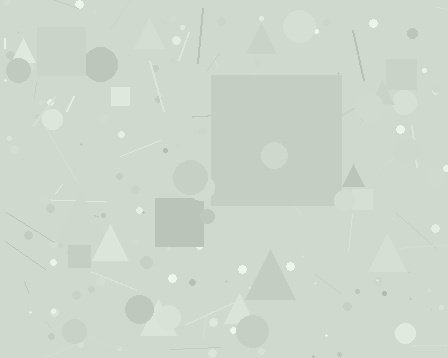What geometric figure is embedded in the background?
A square is embedded in the background.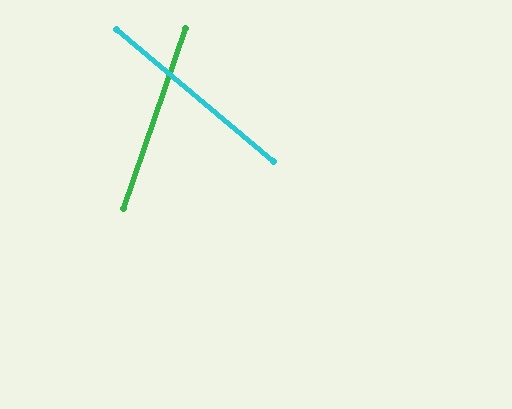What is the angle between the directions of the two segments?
Approximately 69 degrees.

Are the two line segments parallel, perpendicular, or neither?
Neither parallel nor perpendicular — they differ by about 69°.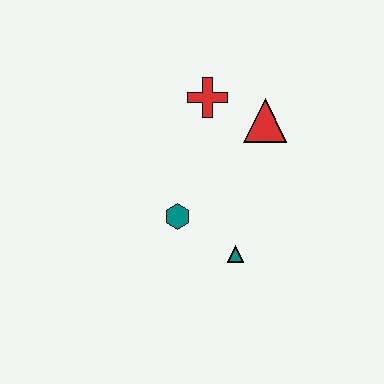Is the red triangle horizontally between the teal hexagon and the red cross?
No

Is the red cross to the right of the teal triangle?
No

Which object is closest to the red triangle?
The red cross is closest to the red triangle.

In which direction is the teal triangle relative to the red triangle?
The teal triangle is below the red triangle.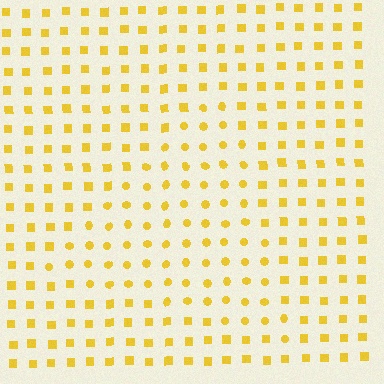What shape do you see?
I see a triangle.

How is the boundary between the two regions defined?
The boundary is defined by a change in element shape: circles inside vs. squares outside. All elements share the same color and spacing.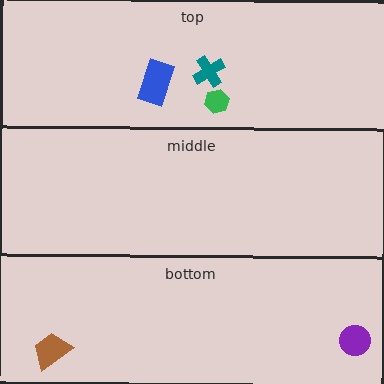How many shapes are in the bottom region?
2.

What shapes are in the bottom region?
The purple circle, the brown trapezoid.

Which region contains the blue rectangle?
The top region.